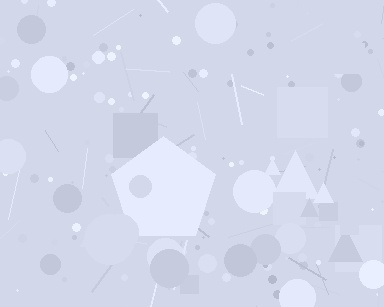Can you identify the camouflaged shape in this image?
The camouflaged shape is a pentagon.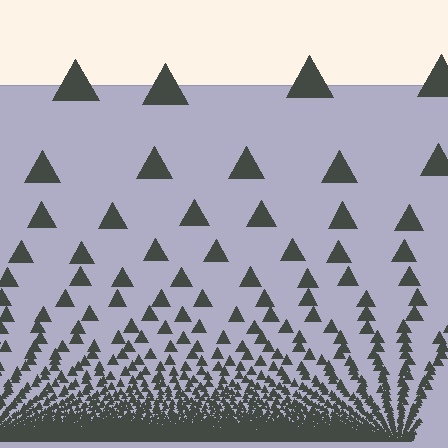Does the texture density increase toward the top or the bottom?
Density increases toward the bottom.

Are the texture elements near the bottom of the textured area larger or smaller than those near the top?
Smaller. The gradient is inverted — elements near the bottom are smaller and denser.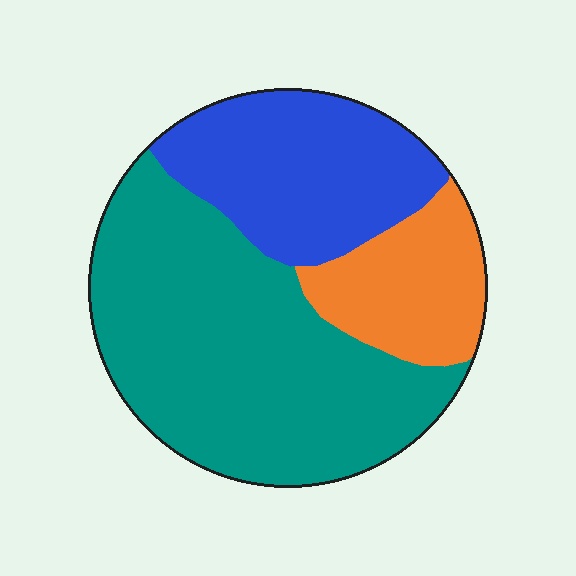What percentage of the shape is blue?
Blue covers around 30% of the shape.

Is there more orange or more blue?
Blue.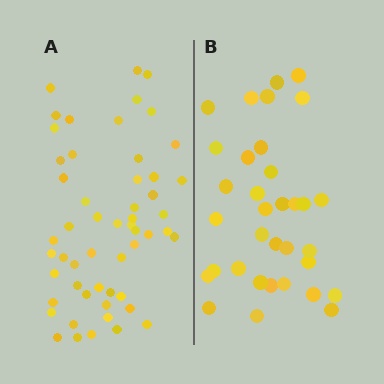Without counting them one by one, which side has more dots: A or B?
Region A (the left region) has more dots.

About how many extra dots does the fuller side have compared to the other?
Region A has approximately 20 more dots than region B.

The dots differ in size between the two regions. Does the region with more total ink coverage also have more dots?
No. Region B has more total ink coverage because its dots are larger, but region A actually contains more individual dots. Total area can be misleading — the number of items is what matters here.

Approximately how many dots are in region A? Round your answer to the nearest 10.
About 50 dots. (The exact count is 54, which rounds to 50.)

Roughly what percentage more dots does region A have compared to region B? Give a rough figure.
About 60% more.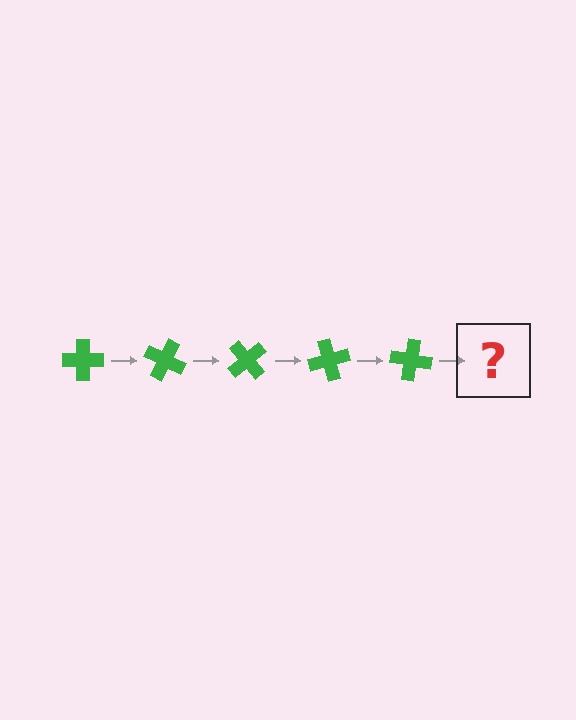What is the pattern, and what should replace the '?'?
The pattern is that the cross rotates 25 degrees each step. The '?' should be a green cross rotated 125 degrees.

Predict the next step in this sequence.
The next step is a green cross rotated 125 degrees.